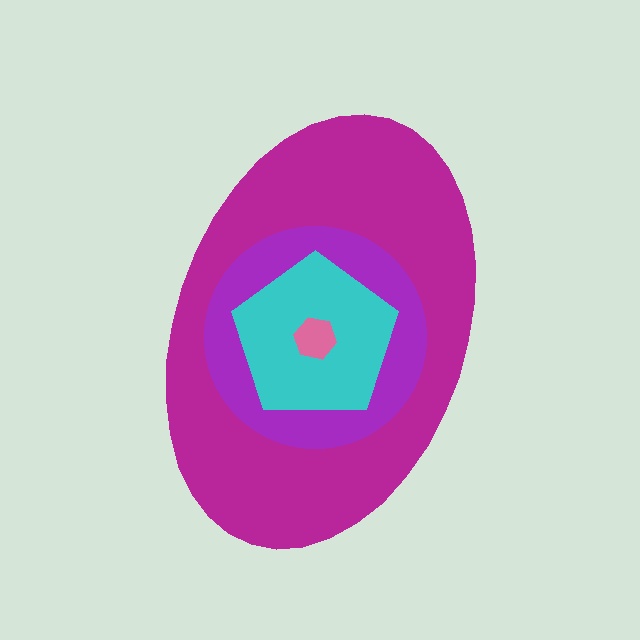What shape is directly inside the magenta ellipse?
The purple circle.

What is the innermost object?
The pink hexagon.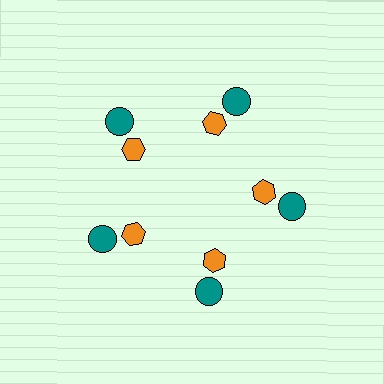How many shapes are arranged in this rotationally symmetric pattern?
There are 10 shapes, arranged in 5 groups of 2.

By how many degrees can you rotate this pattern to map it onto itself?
The pattern maps onto itself every 72 degrees of rotation.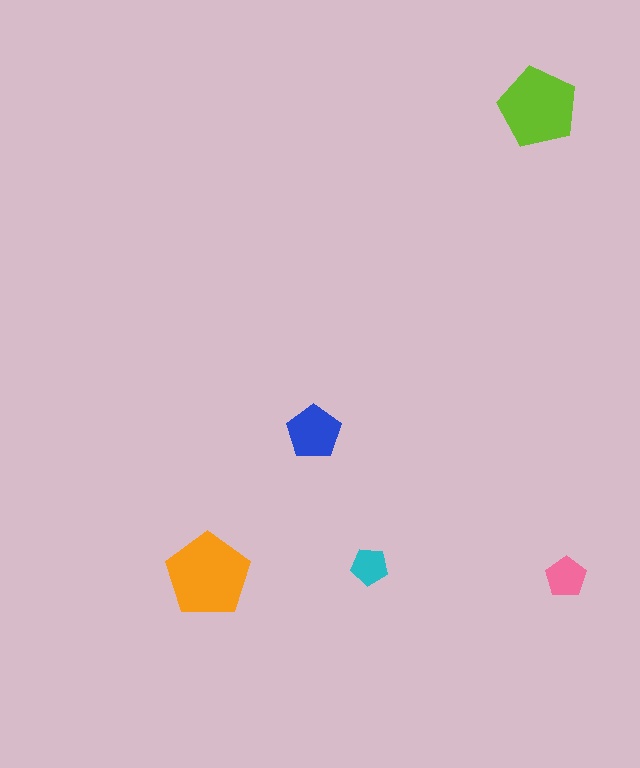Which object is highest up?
The lime pentagon is topmost.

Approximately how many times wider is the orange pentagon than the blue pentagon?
About 1.5 times wider.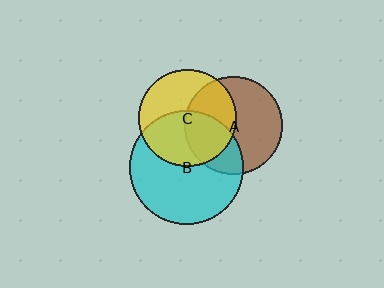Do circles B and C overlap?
Yes.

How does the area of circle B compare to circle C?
Approximately 1.4 times.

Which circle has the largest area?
Circle B (cyan).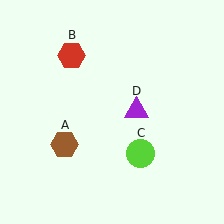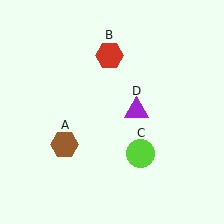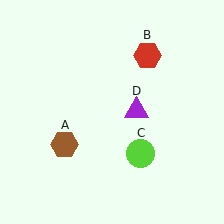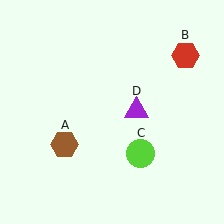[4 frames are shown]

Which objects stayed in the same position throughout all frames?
Brown hexagon (object A) and lime circle (object C) and purple triangle (object D) remained stationary.